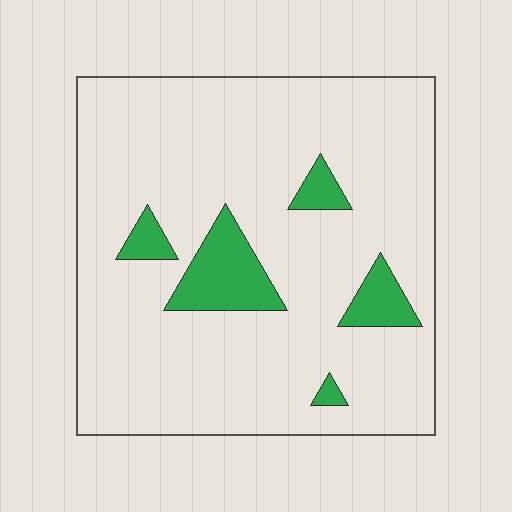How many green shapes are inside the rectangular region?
5.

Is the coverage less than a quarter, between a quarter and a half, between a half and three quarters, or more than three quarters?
Less than a quarter.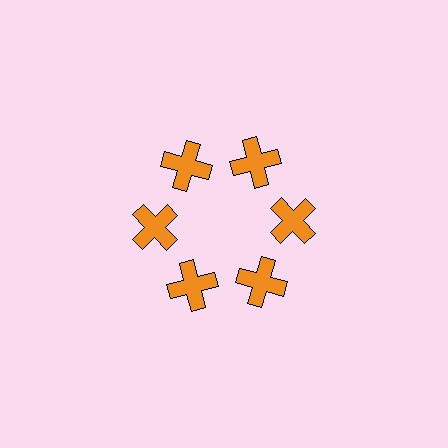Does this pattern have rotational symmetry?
Yes, this pattern has 6-fold rotational symmetry. It looks the same after rotating 60 degrees around the center.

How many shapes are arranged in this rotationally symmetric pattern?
There are 6 shapes, arranged in 6 groups of 1.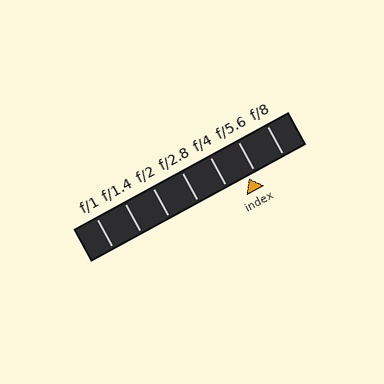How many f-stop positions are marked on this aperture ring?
There are 7 f-stop positions marked.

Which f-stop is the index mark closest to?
The index mark is closest to f/5.6.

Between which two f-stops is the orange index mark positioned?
The index mark is between f/4 and f/5.6.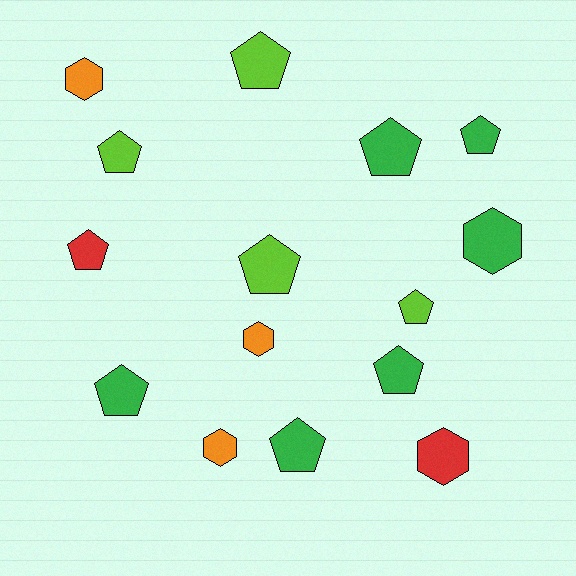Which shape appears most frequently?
Pentagon, with 10 objects.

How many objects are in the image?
There are 15 objects.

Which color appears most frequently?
Green, with 6 objects.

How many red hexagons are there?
There is 1 red hexagon.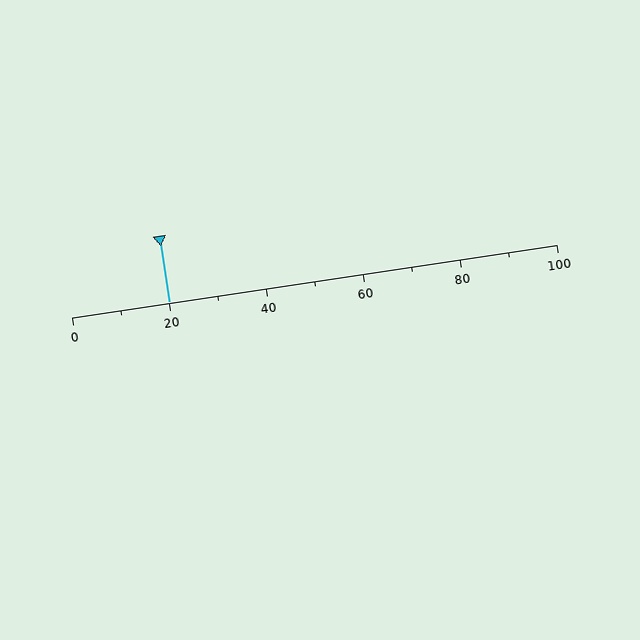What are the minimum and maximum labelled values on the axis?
The axis runs from 0 to 100.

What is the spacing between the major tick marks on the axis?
The major ticks are spaced 20 apart.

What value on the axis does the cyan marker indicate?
The marker indicates approximately 20.